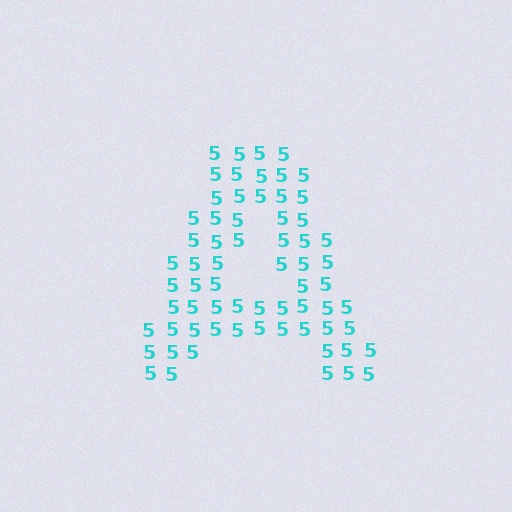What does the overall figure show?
The overall figure shows the letter A.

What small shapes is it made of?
It is made of small digit 5's.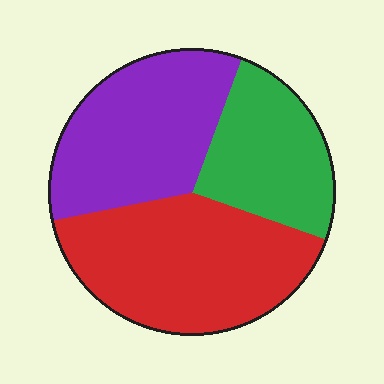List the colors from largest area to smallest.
From largest to smallest: red, purple, green.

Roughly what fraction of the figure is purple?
Purple takes up about one third (1/3) of the figure.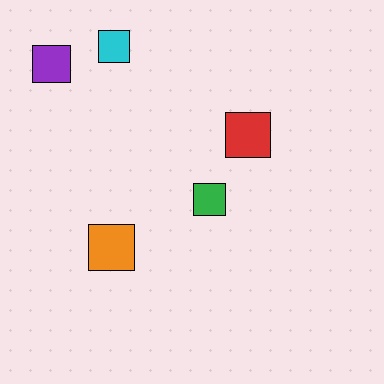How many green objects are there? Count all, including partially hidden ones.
There is 1 green object.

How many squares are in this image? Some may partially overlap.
There are 5 squares.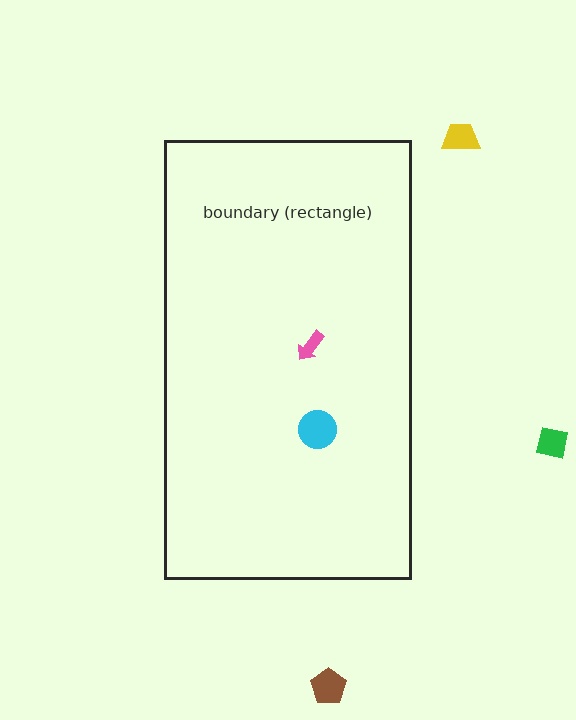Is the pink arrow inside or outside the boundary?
Inside.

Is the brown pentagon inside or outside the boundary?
Outside.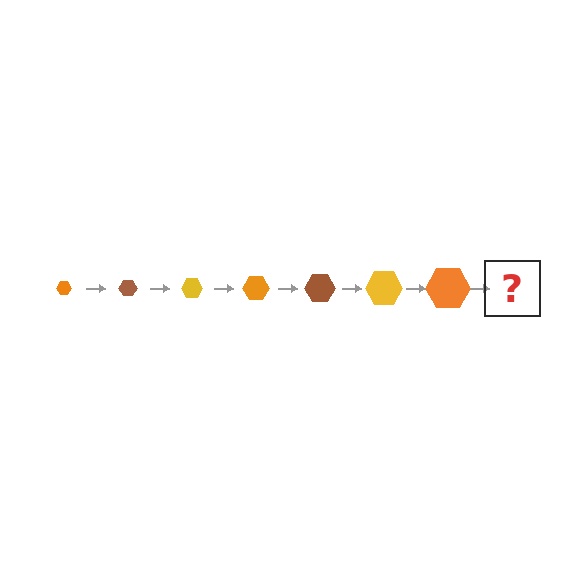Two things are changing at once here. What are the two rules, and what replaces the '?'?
The two rules are that the hexagon grows larger each step and the color cycles through orange, brown, and yellow. The '?' should be a brown hexagon, larger than the previous one.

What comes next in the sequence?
The next element should be a brown hexagon, larger than the previous one.